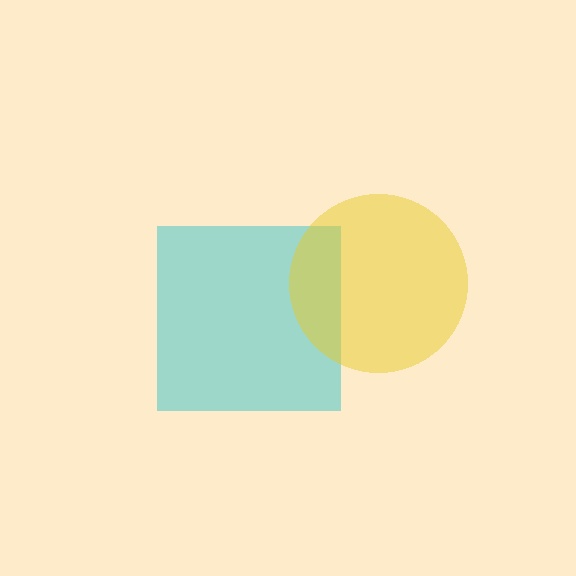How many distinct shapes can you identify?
There are 2 distinct shapes: a cyan square, a yellow circle.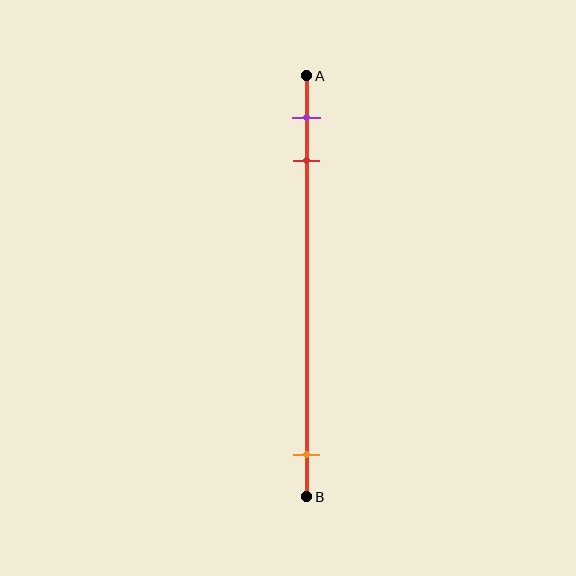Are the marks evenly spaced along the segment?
No, the marks are not evenly spaced.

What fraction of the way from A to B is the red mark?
The red mark is approximately 20% (0.2) of the way from A to B.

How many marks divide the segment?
There are 3 marks dividing the segment.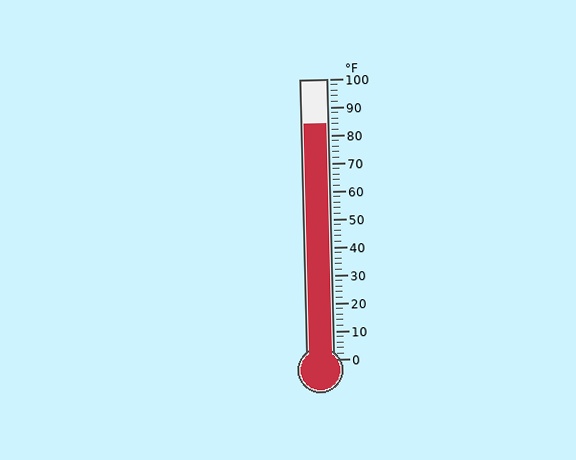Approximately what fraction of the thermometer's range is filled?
The thermometer is filled to approximately 85% of its range.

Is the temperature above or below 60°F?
The temperature is above 60°F.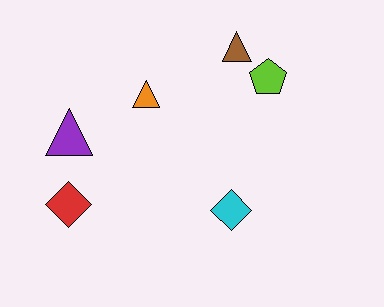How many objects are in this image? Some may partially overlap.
There are 6 objects.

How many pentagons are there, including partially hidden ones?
There is 1 pentagon.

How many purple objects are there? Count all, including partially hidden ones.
There is 1 purple object.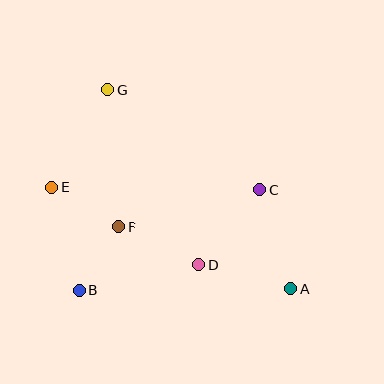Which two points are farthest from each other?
Points A and G are farthest from each other.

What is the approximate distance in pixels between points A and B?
The distance between A and B is approximately 212 pixels.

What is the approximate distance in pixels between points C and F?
The distance between C and F is approximately 146 pixels.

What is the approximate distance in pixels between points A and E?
The distance between A and E is approximately 260 pixels.